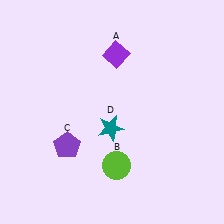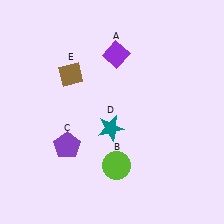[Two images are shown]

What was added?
A brown diamond (E) was added in Image 2.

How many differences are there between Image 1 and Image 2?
There is 1 difference between the two images.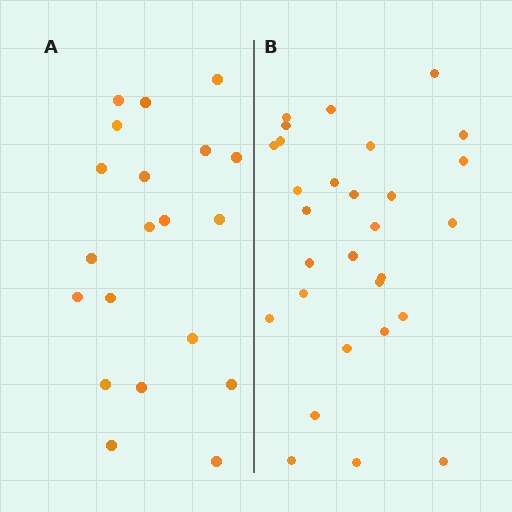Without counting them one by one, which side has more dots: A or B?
Region B (the right region) has more dots.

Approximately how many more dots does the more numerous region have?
Region B has roughly 8 or so more dots than region A.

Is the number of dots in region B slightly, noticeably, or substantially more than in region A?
Region B has substantially more. The ratio is roughly 1.4 to 1.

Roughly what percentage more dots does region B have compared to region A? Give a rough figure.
About 45% more.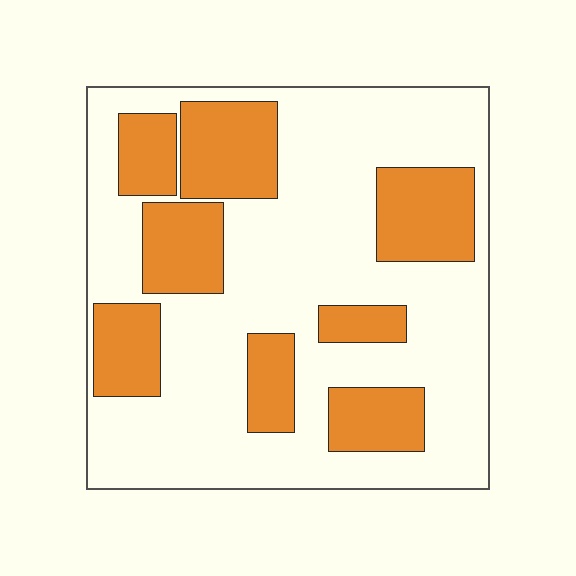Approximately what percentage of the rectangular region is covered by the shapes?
Approximately 30%.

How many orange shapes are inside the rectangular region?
8.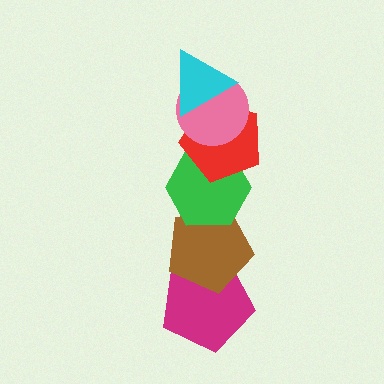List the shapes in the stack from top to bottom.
From top to bottom: the cyan triangle, the pink circle, the red pentagon, the green hexagon, the brown pentagon, the magenta pentagon.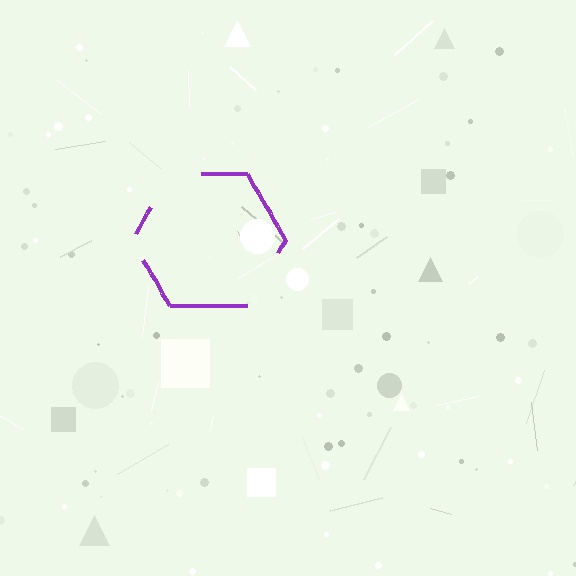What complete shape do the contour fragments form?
The contour fragments form a hexagon.